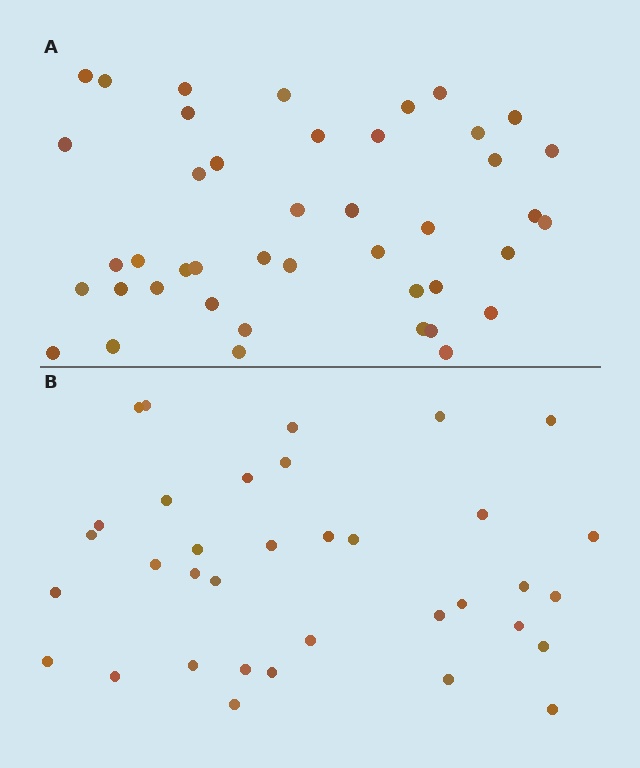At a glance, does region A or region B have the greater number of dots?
Region A (the top region) has more dots.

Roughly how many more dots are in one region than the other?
Region A has roughly 8 or so more dots than region B.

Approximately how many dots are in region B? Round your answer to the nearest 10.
About 40 dots. (The exact count is 35, which rounds to 40.)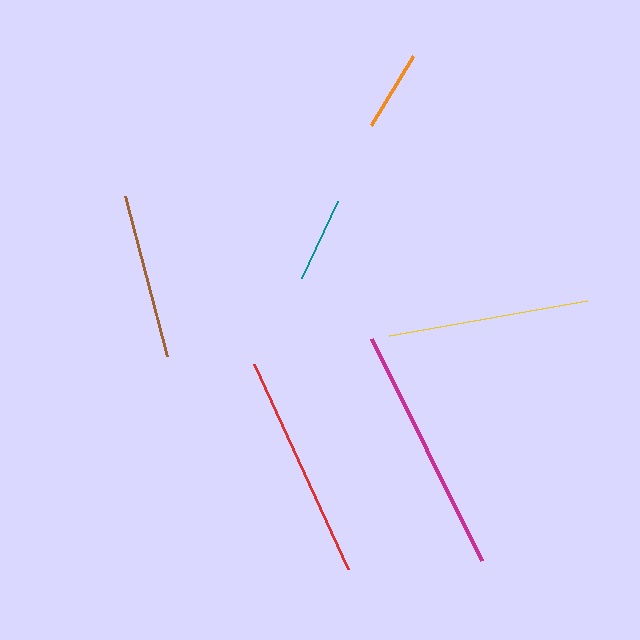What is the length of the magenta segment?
The magenta segment is approximately 248 pixels long.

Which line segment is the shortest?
The orange line is the shortest at approximately 80 pixels.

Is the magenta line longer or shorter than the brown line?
The magenta line is longer than the brown line.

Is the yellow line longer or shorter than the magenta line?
The magenta line is longer than the yellow line.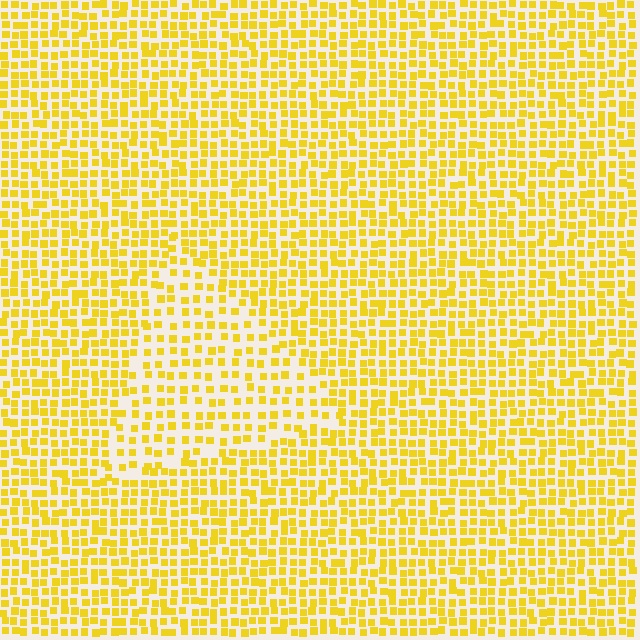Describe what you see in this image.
The image contains small yellow elements arranged at two different densities. A triangle-shaped region is visible where the elements are less densely packed than the surrounding area.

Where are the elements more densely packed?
The elements are more densely packed outside the triangle boundary.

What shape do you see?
I see a triangle.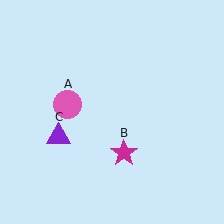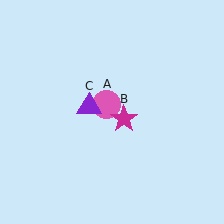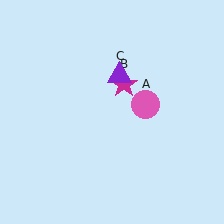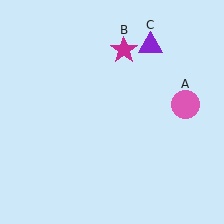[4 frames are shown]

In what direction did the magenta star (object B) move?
The magenta star (object B) moved up.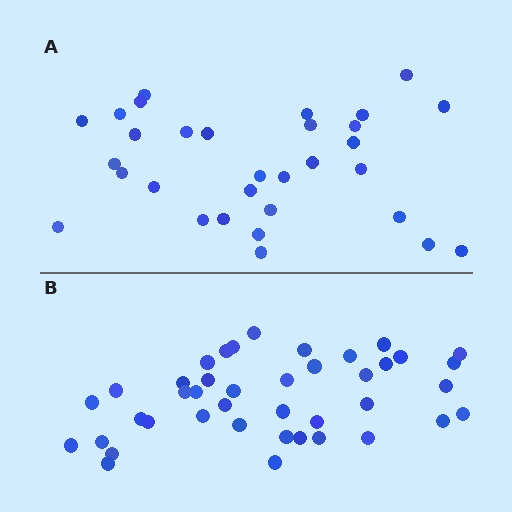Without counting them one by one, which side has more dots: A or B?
Region B (the bottom region) has more dots.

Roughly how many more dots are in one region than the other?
Region B has roughly 10 or so more dots than region A.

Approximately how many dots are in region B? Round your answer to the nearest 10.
About 40 dots. (The exact count is 41, which rounds to 40.)